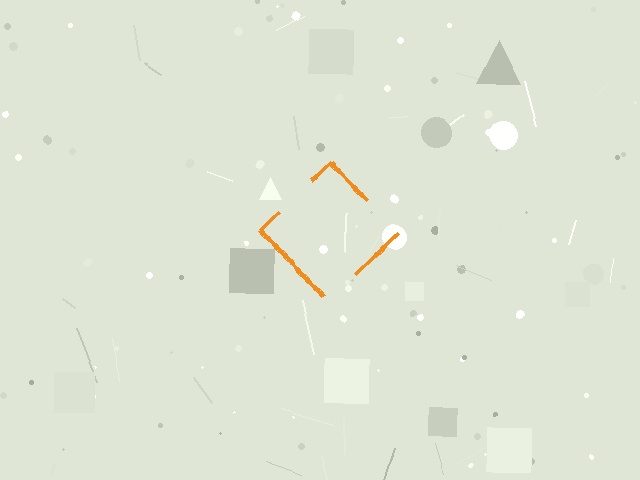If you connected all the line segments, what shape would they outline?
They would outline a diamond.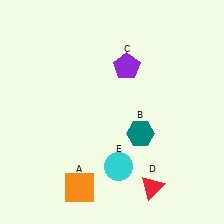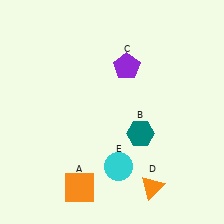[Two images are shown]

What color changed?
The triangle (D) changed from red in Image 1 to orange in Image 2.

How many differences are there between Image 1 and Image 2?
There is 1 difference between the two images.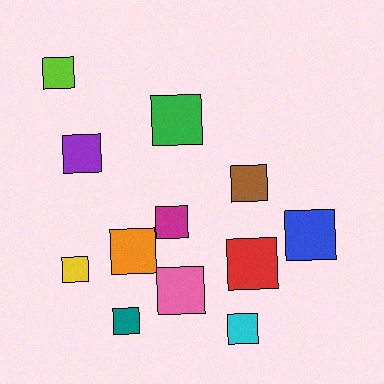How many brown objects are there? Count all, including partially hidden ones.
There is 1 brown object.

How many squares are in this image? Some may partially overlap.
There are 12 squares.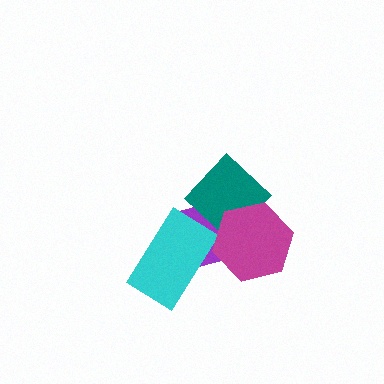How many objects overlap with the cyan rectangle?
1 object overlaps with the cyan rectangle.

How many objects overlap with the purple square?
3 objects overlap with the purple square.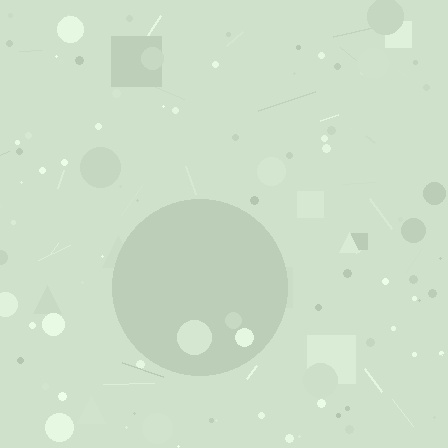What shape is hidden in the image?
A circle is hidden in the image.